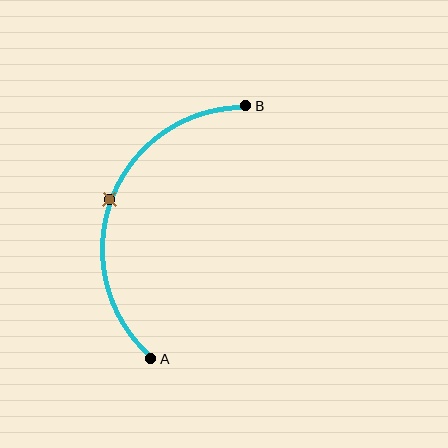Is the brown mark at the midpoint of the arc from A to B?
Yes. The brown mark lies on the arc at equal arc-length from both A and B — it is the arc midpoint.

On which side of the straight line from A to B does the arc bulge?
The arc bulges to the left of the straight line connecting A and B.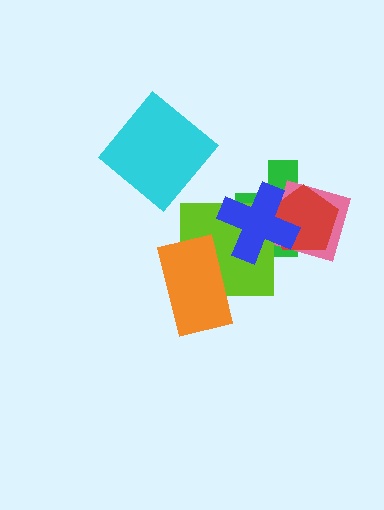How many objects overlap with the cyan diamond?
0 objects overlap with the cyan diamond.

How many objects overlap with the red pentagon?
3 objects overlap with the red pentagon.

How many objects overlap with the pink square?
3 objects overlap with the pink square.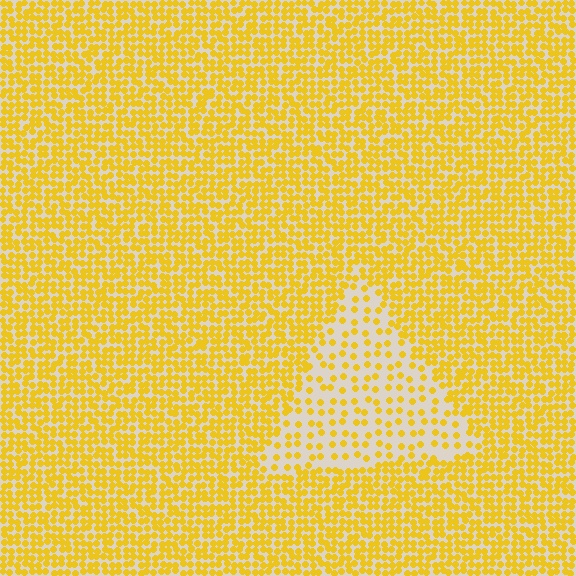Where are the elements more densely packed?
The elements are more densely packed outside the triangle boundary.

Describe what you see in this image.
The image contains small yellow elements arranged at two different densities. A triangle-shaped region is visible where the elements are less densely packed than the surrounding area.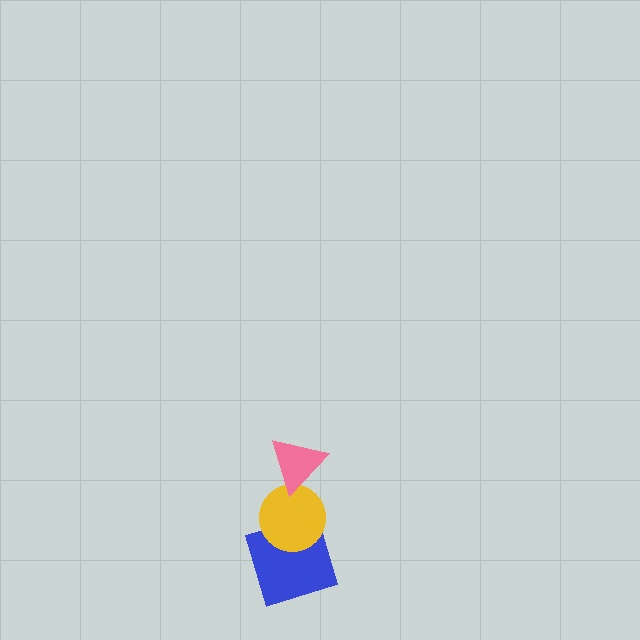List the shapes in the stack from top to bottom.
From top to bottom: the pink triangle, the yellow circle, the blue square.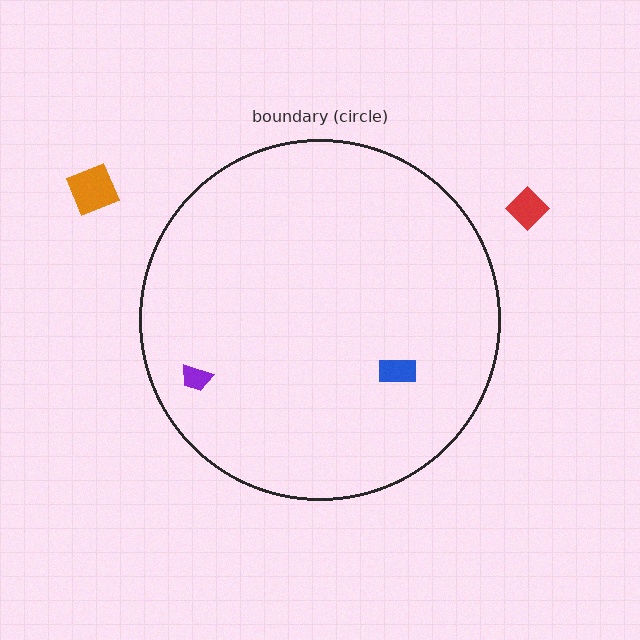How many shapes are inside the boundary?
2 inside, 2 outside.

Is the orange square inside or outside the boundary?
Outside.